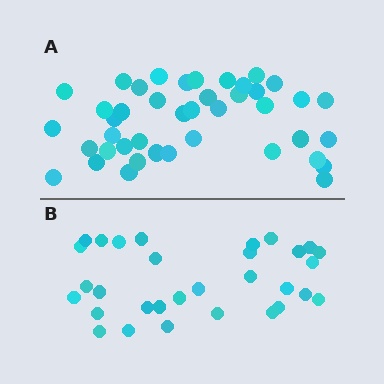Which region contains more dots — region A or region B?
Region A (the top region) has more dots.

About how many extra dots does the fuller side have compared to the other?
Region A has roughly 12 or so more dots than region B.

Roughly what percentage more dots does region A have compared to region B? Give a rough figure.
About 35% more.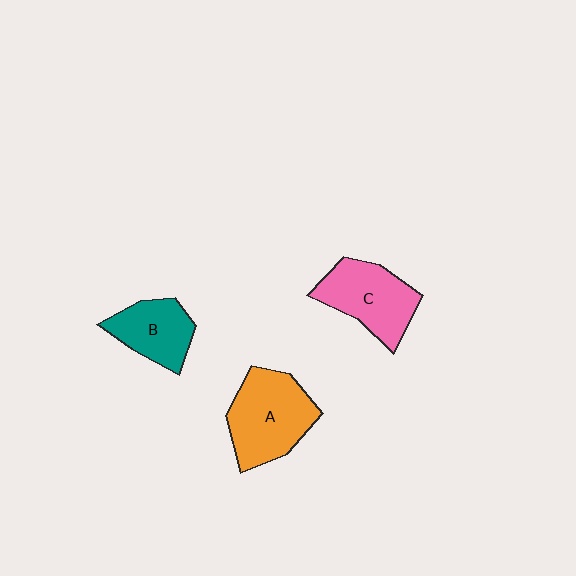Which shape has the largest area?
Shape A (orange).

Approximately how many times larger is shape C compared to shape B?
Approximately 1.3 times.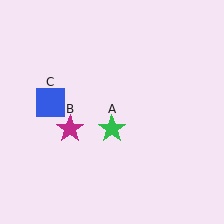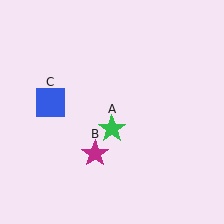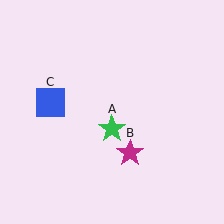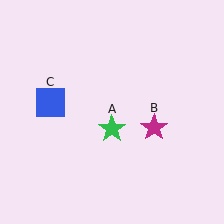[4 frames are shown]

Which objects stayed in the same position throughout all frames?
Green star (object A) and blue square (object C) remained stationary.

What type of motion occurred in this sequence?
The magenta star (object B) rotated counterclockwise around the center of the scene.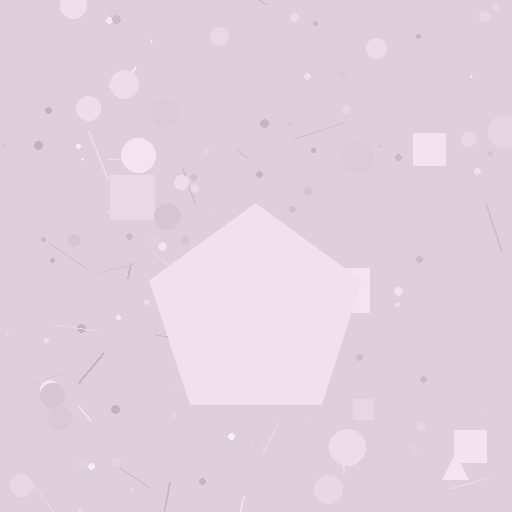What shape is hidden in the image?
A pentagon is hidden in the image.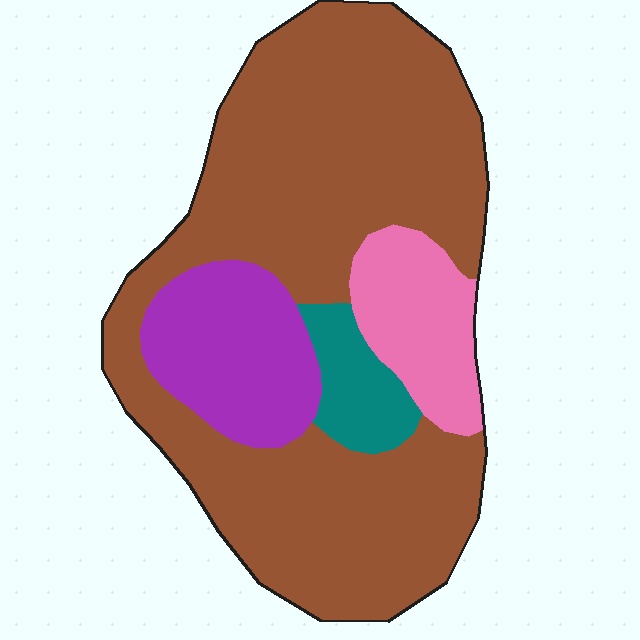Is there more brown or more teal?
Brown.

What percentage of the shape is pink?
Pink covers 11% of the shape.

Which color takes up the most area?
Brown, at roughly 70%.